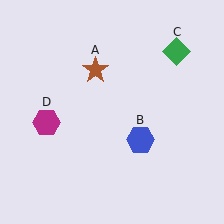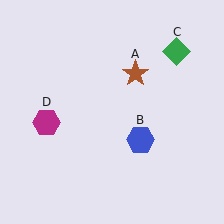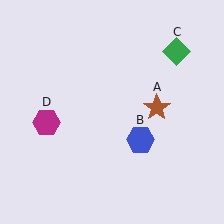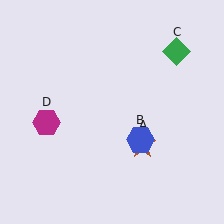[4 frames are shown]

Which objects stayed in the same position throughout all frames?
Blue hexagon (object B) and green diamond (object C) and magenta hexagon (object D) remained stationary.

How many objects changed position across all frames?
1 object changed position: brown star (object A).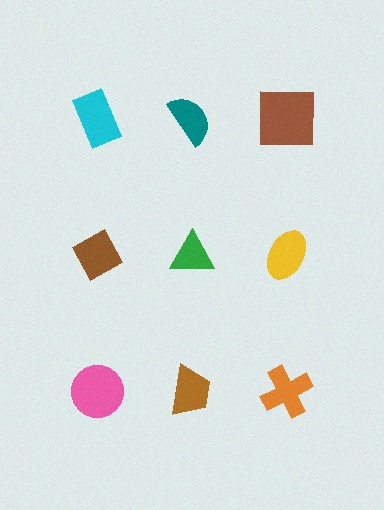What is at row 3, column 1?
A pink circle.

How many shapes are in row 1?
3 shapes.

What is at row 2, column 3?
A yellow ellipse.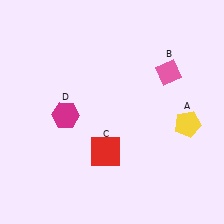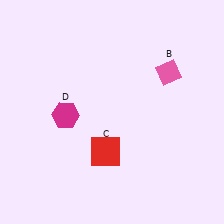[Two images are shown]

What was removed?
The yellow pentagon (A) was removed in Image 2.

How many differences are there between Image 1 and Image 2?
There is 1 difference between the two images.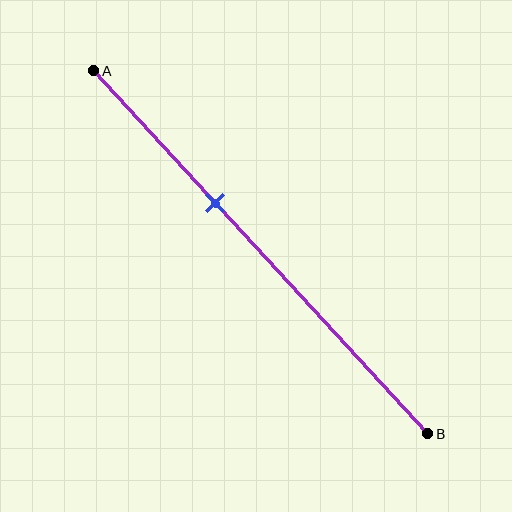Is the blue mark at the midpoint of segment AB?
No, the mark is at about 35% from A, not at the 50% midpoint.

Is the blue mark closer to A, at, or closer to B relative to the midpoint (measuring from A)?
The blue mark is closer to point A than the midpoint of segment AB.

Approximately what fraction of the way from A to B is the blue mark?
The blue mark is approximately 35% of the way from A to B.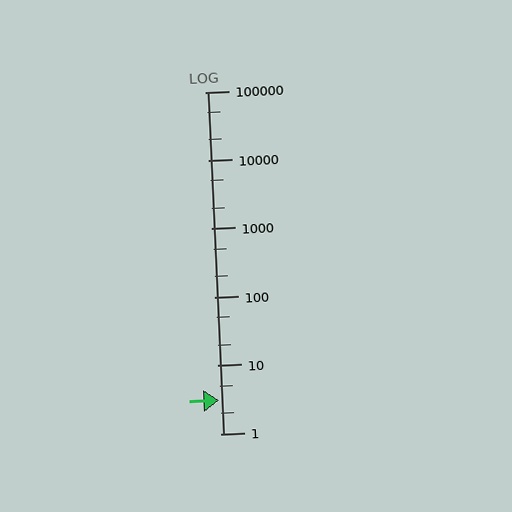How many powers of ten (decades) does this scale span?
The scale spans 5 decades, from 1 to 100000.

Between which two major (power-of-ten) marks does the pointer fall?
The pointer is between 1 and 10.